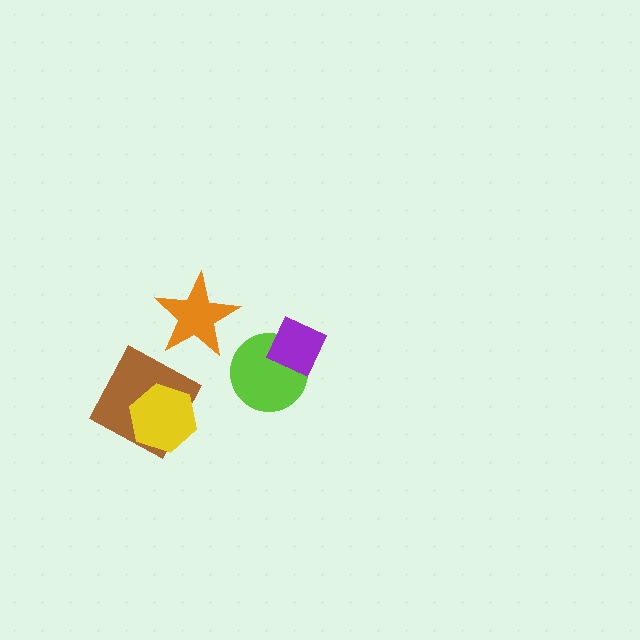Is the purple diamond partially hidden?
No, no other shape covers it.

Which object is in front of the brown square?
The yellow hexagon is in front of the brown square.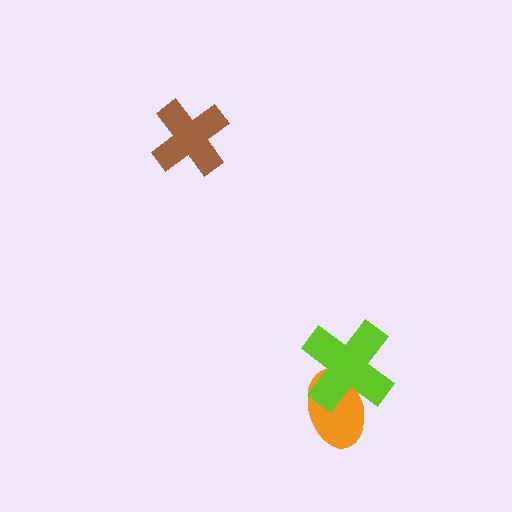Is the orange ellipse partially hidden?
Yes, it is partially covered by another shape.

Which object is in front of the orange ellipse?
The lime cross is in front of the orange ellipse.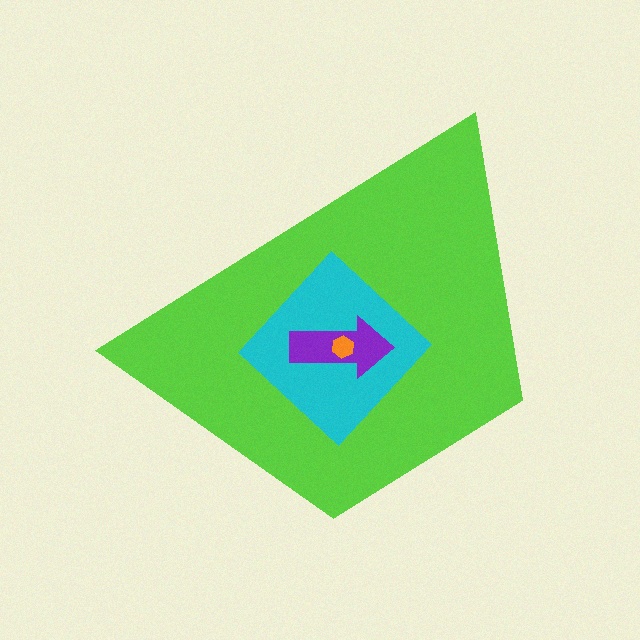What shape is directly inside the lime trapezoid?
The cyan diamond.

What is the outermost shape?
The lime trapezoid.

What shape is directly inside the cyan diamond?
The purple arrow.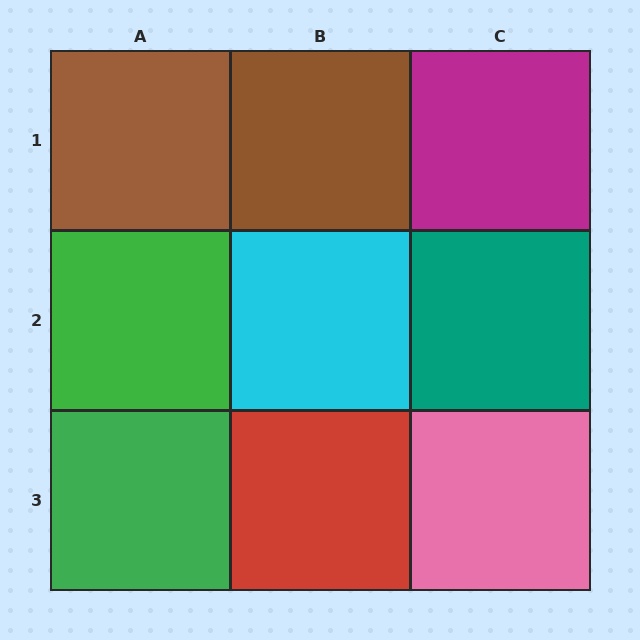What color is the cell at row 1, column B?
Brown.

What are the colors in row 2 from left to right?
Green, cyan, teal.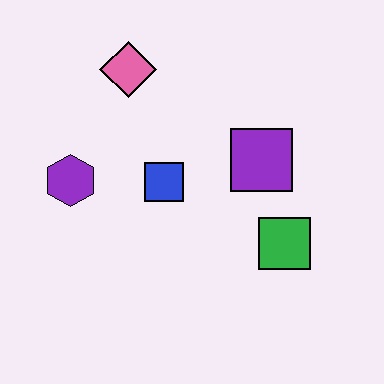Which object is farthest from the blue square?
The green square is farthest from the blue square.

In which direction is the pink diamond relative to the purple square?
The pink diamond is to the left of the purple square.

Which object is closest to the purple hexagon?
The blue square is closest to the purple hexagon.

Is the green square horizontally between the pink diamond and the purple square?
No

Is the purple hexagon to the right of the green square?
No